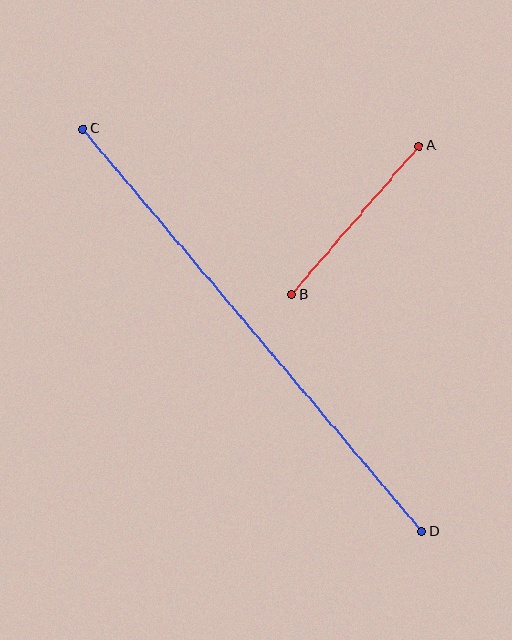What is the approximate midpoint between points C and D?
The midpoint is at approximately (252, 330) pixels.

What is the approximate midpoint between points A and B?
The midpoint is at approximately (356, 220) pixels.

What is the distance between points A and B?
The distance is approximately 195 pixels.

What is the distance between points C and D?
The distance is approximately 527 pixels.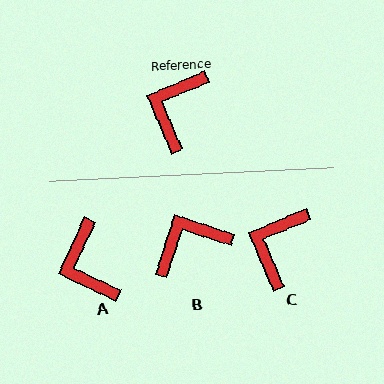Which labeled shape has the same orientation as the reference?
C.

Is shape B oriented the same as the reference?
No, it is off by about 41 degrees.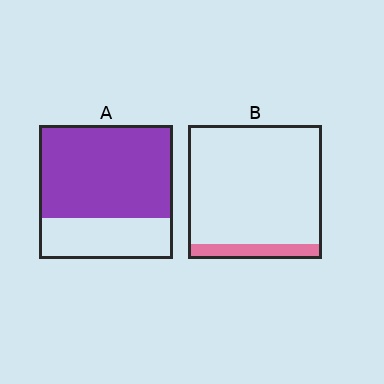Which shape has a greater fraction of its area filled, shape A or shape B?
Shape A.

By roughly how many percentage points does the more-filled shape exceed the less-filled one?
By roughly 60 percentage points (A over B).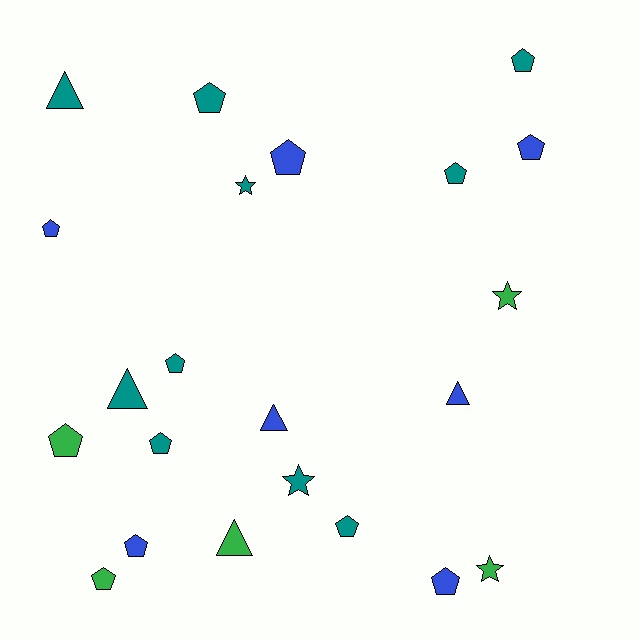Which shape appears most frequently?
Pentagon, with 13 objects.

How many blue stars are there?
There are no blue stars.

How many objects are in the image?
There are 22 objects.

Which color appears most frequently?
Teal, with 10 objects.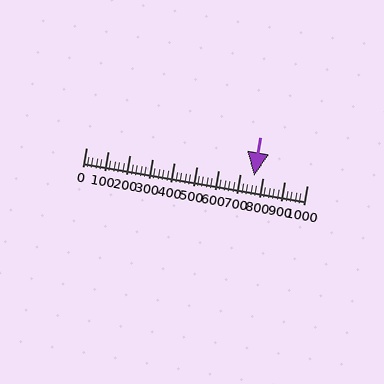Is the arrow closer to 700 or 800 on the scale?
The arrow is closer to 800.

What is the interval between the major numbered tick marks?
The major tick marks are spaced 100 units apart.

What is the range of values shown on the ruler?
The ruler shows values from 0 to 1000.